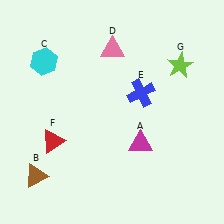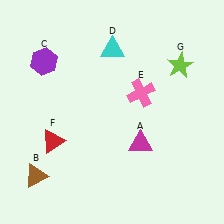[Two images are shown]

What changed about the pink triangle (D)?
In Image 1, D is pink. In Image 2, it changed to cyan.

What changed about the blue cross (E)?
In Image 1, E is blue. In Image 2, it changed to pink.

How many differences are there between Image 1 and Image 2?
There are 3 differences between the two images.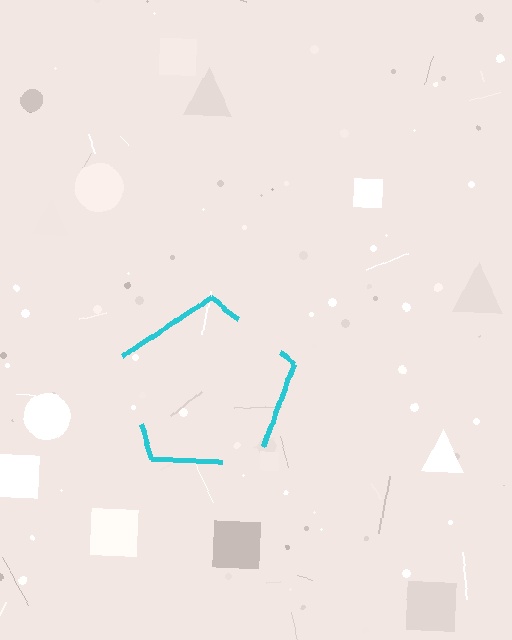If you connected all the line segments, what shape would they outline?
They would outline a pentagon.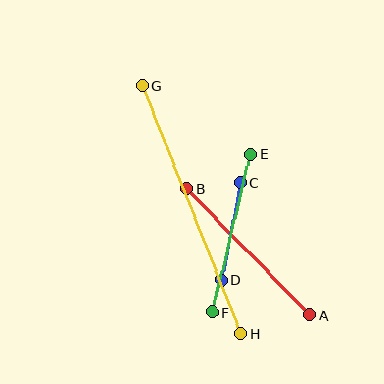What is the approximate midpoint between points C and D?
The midpoint is at approximately (231, 231) pixels.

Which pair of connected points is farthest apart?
Points G and H are farthest apart.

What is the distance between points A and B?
The distance is approximately 176 pixels.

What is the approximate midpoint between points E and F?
The midpoint is at approximately (231, 233) pixels.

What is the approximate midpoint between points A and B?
The midpoint is at approximately (248, 252) pixels.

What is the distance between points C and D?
The distance is approximately 99 pixels.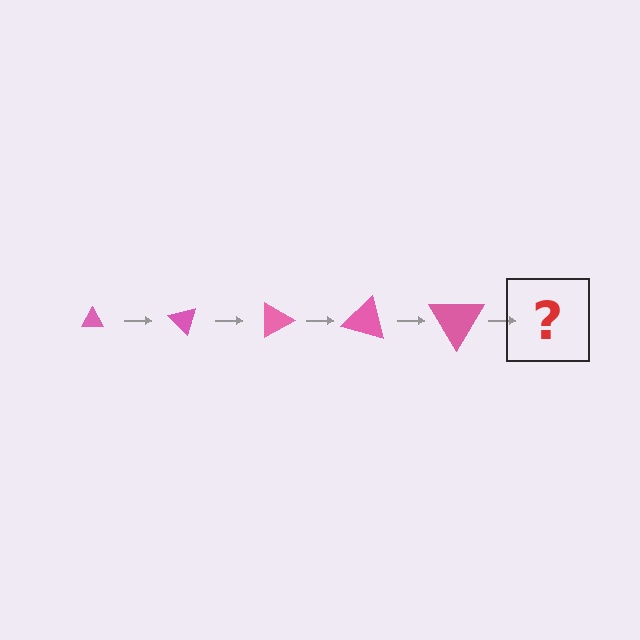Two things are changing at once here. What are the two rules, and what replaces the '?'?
The two rules are that the triangle grows larger each step and it rotates 45 degrees each step. The '?' should be a triangle, larger than the previous one and rotated 225 degrees from the start.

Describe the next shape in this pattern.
It should be a triangle, larger than the previous one and rotated 225 degrees from the start.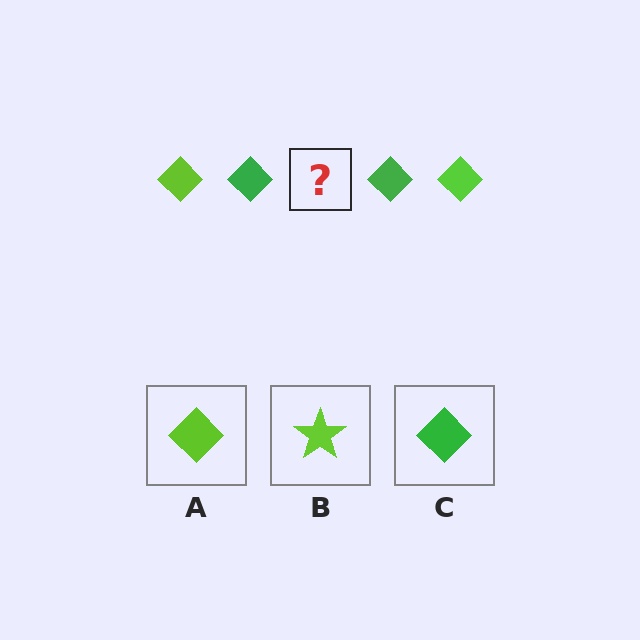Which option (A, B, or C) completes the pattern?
A.